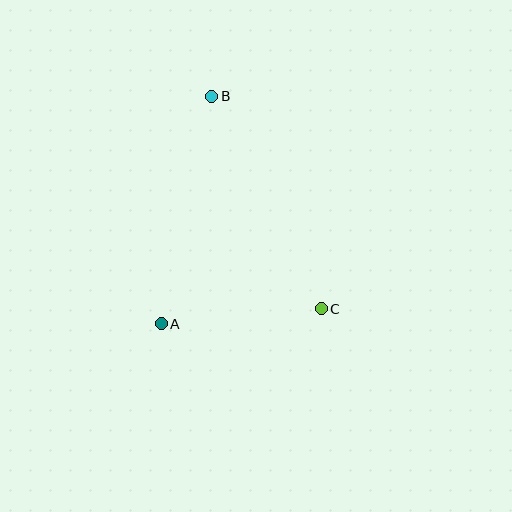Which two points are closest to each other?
Points A and C are closest to each other.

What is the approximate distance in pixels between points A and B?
The distance between A and B is approximately 233 pixels.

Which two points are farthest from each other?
Points B and C are farthest from each other.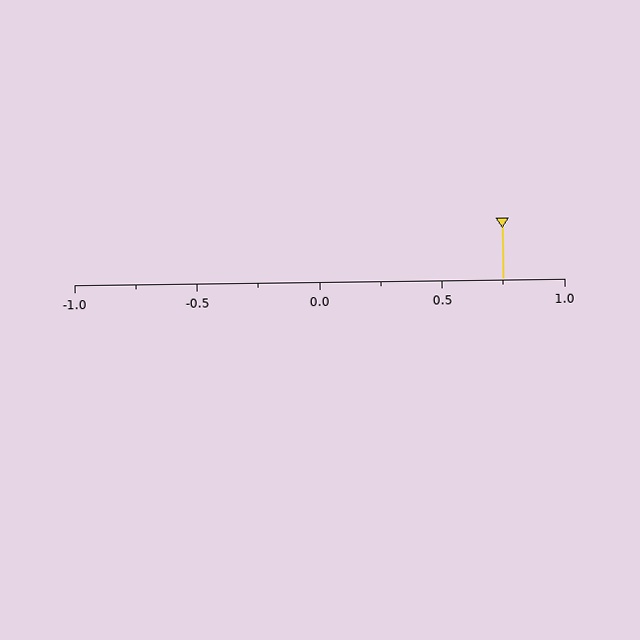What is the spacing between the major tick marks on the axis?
The major ticks are spaced 0.5 apart.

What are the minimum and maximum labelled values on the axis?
The axis runs from -1.0 to 1.0.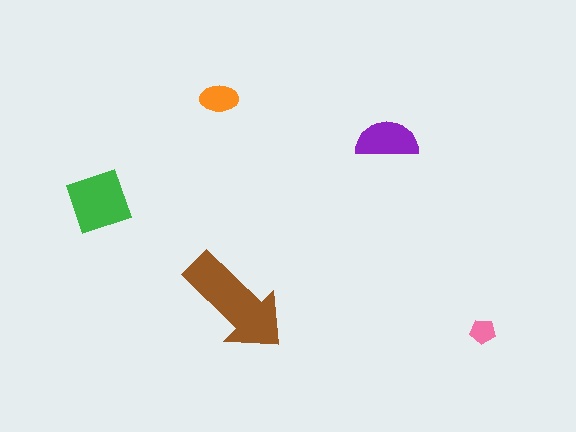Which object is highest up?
The orange ellipse is topmost.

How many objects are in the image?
There are 5 objects in the image.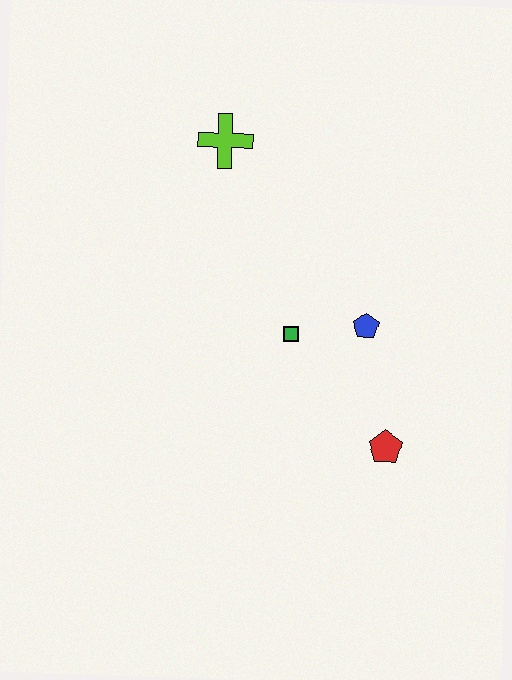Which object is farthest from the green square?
The lime cross is farthest from the green square.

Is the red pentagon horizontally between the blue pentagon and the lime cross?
No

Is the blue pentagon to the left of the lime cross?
No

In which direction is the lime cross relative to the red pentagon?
The lime cross is above the red pentagon.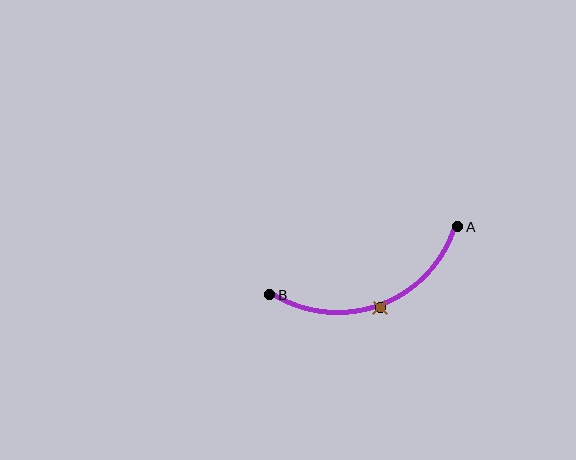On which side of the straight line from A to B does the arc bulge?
The arc bulges below the straight line connecting A and B.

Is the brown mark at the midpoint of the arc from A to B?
Yes. The brown mark lies on the arc at equal arc-length from both A and B — it is the arc midpoint.